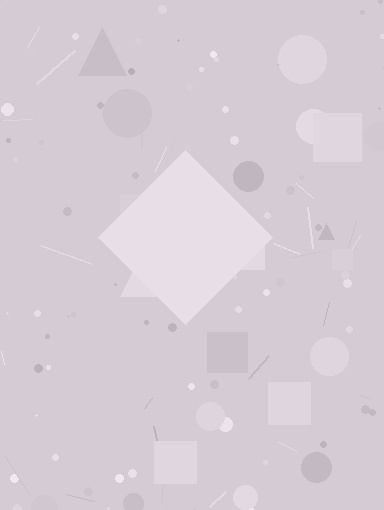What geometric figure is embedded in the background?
A diamond is embedded in the background.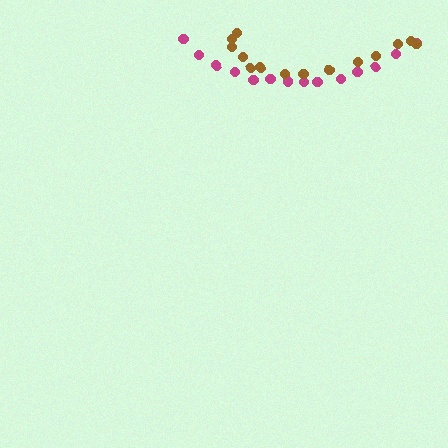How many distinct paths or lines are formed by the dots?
There are 2 distinct paths.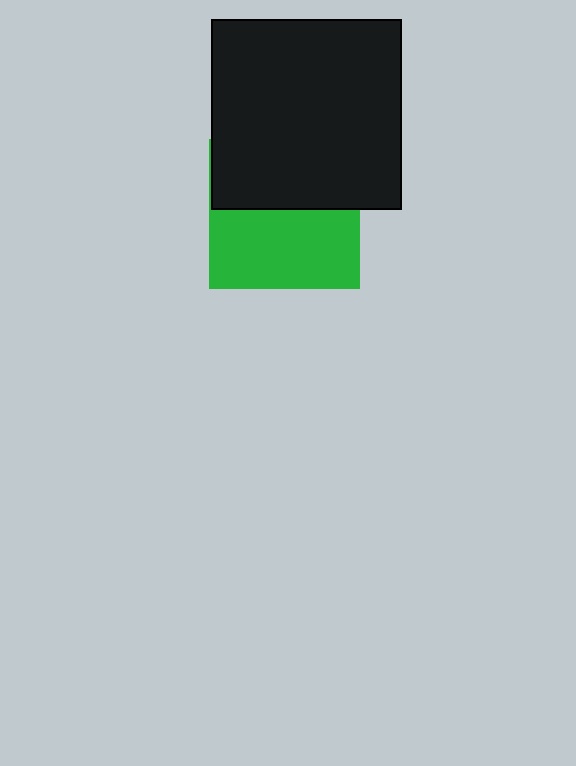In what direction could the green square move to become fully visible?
The green square could move down. That would shift it out from behind the black square entirely.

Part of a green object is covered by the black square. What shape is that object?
It is a square.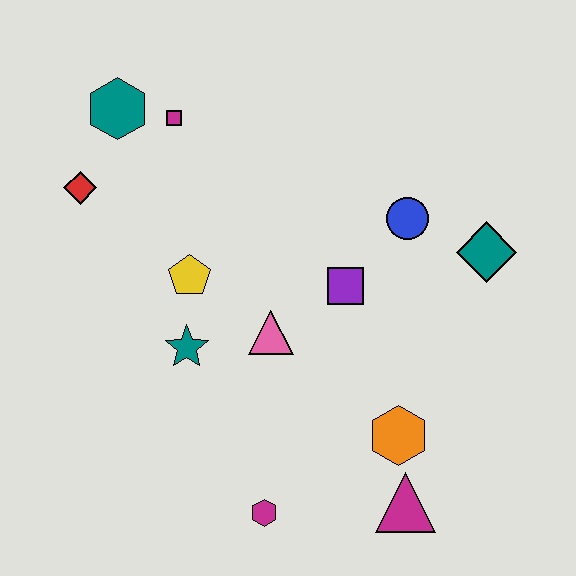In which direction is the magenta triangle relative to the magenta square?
The magenta triangle is below the magenta square.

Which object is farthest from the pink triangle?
The teal hexagon is farthest from the pink triangle.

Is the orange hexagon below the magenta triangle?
No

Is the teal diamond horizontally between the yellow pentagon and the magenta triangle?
No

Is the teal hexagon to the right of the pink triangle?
No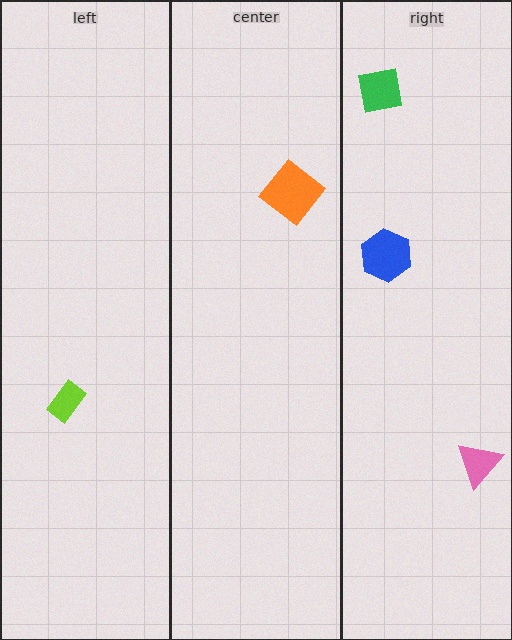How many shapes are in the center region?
1.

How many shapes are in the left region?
1.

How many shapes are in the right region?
3.